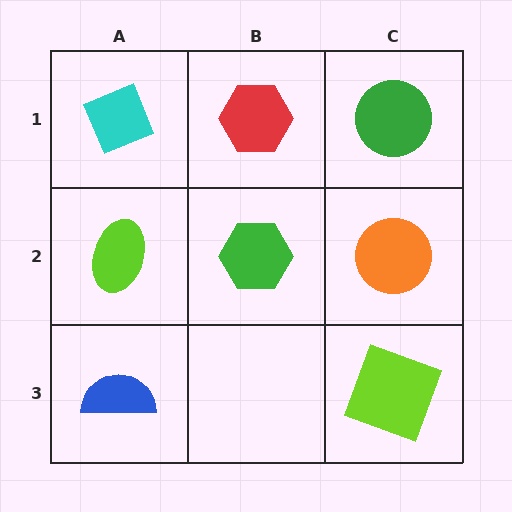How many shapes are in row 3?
2 shapes.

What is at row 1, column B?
A red hexagon.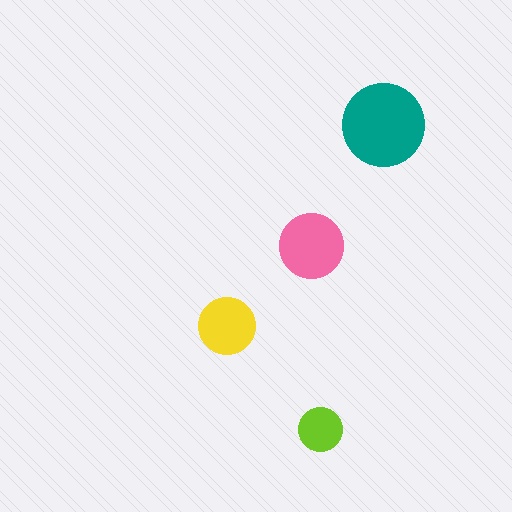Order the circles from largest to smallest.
the teal one, the pink one, the yellow one, the lime one.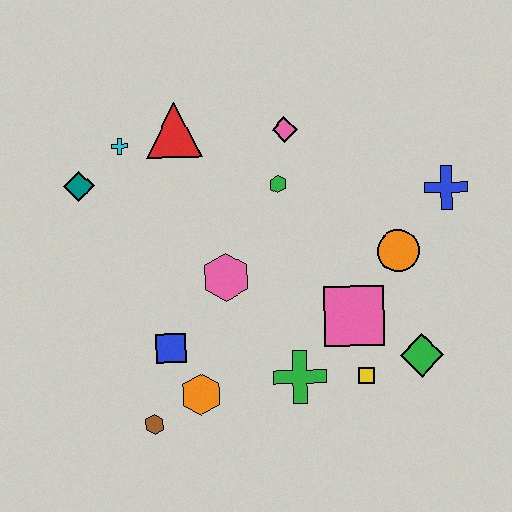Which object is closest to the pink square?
The yellow square is closest to the pink square.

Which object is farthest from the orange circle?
The teal diamond is farthest from the orange circle.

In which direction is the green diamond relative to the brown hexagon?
The green diamond is to the right of the brown hexagon.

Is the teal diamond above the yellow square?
Yes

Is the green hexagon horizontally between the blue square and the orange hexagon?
No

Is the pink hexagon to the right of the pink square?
No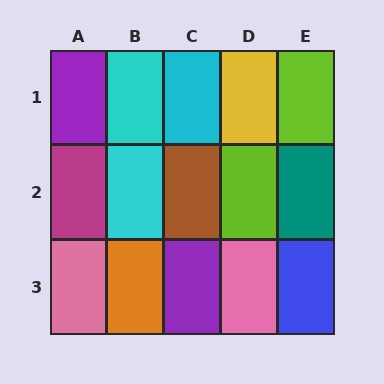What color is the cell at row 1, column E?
Lime.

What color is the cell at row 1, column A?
Purple.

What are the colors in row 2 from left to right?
Magenta, cyan, brown, lime, teal.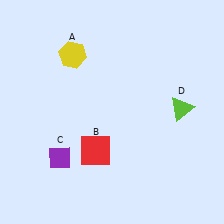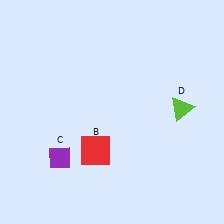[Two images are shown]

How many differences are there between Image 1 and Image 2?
There is 1 difference between the two images.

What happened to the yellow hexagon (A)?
The yellow hexagon (A) was removed in Image 2. It was in the top-left area of Image 1.